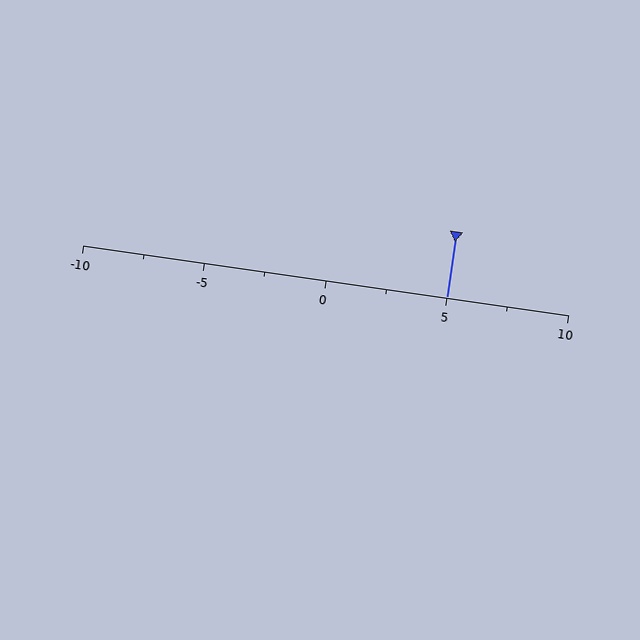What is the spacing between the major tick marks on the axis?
The major ticks are spaced 5 apart.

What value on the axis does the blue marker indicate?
The marker indicates approximately 5.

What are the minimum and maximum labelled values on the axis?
The axis runs from -10 to 10.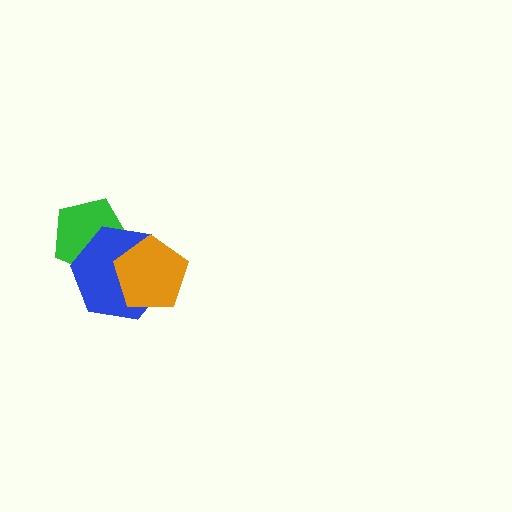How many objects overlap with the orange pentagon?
1 object overlaps with the orange pentagon.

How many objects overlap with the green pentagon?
1 object overlaps with the green pentagon.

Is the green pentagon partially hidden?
Yes, it is partially covered by another shape.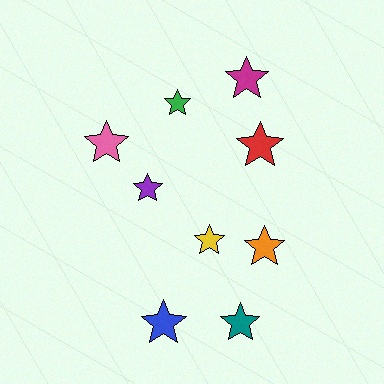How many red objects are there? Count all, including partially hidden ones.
There is 1 red object.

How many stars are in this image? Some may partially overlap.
There are 9 stars.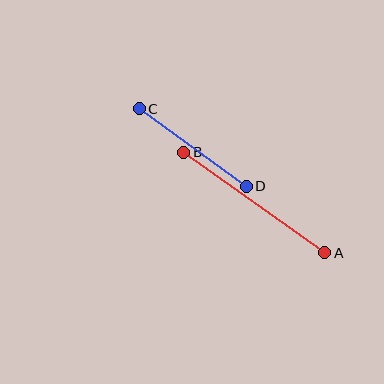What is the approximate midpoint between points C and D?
The midpoint is at approximately (193, 148) pixels.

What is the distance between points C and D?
The distance is approximately 132 pixels.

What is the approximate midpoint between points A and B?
The midpoint is at approximately (254, 203) pixels.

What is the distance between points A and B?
The distance is approximately 173 pixels.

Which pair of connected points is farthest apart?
Points A and B are farthest apart.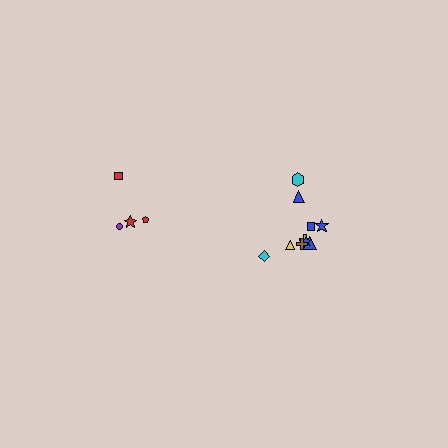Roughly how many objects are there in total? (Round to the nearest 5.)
Roughly 15 objects in total.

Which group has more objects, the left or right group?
The right group.